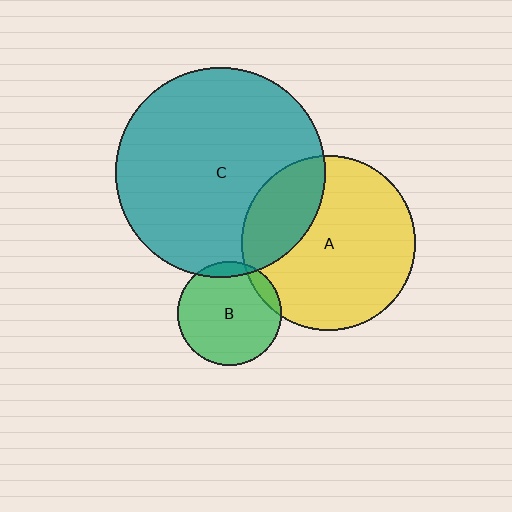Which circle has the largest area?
Circle C (teal).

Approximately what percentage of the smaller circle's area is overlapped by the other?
Approximately 10%.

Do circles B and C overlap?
Yes.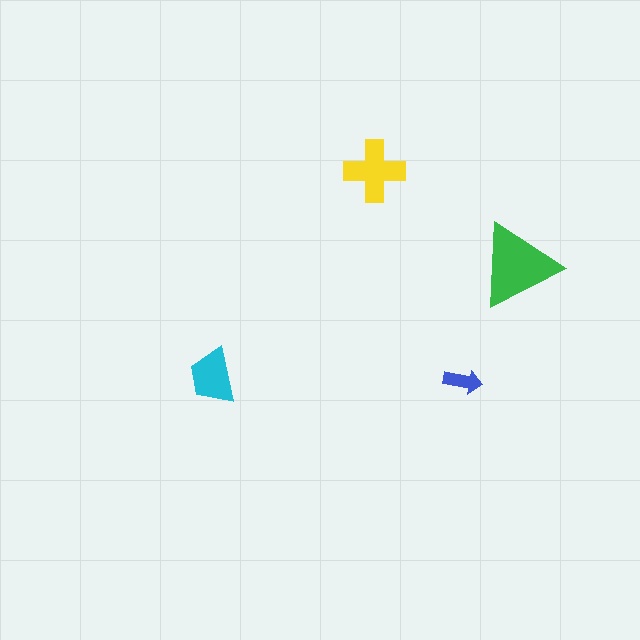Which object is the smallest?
The blue arrow.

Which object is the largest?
The green triangle.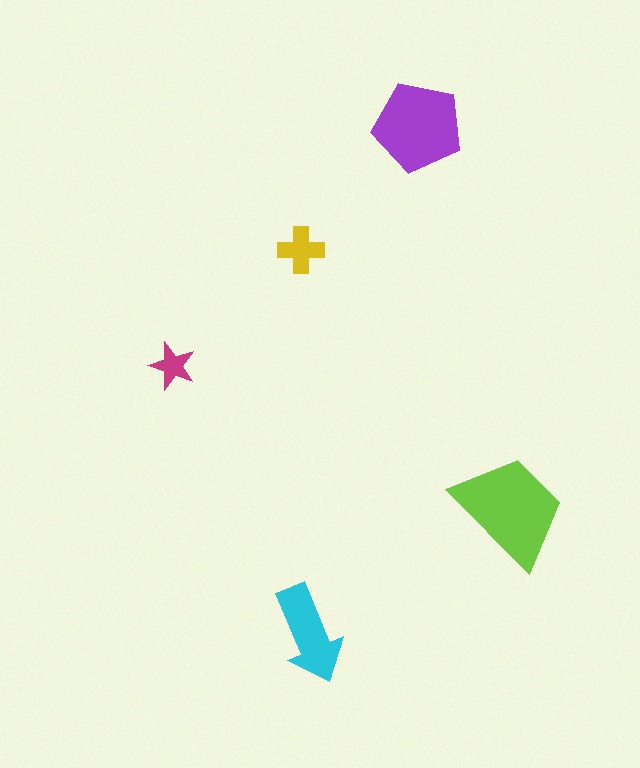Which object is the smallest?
The magenta star.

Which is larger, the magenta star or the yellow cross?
The yellow cross.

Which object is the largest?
The lime trapezoid.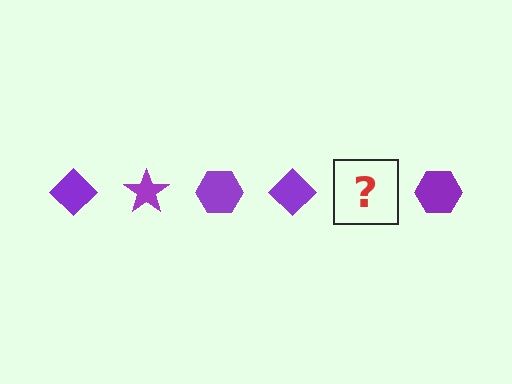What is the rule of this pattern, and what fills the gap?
The rule is that the pattern cycles through diamond, star, hexagon shapes in purple. The gap should be filled with a purple star.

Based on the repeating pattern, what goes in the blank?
The blank should be a purple star.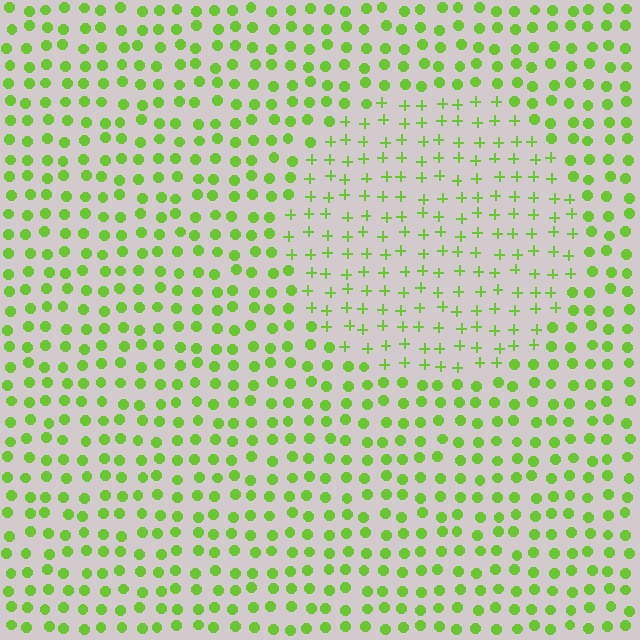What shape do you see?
I see a circle.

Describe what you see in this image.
The image is filled with small lime elements arranged in a uniform grid. A circle-shaped region contains plus signs, while the surrounding area contains circles. The boundary is defined purely by the change in element shape.